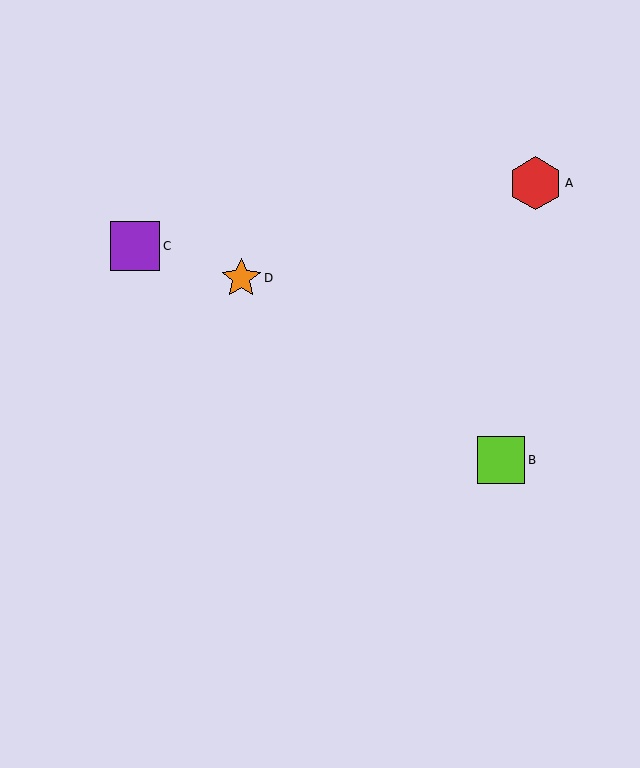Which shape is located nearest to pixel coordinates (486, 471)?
The lime square (labeled B) at (501, 460) is nearest to that location.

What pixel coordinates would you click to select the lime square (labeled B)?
Click at (501, 460) to select the lime square B.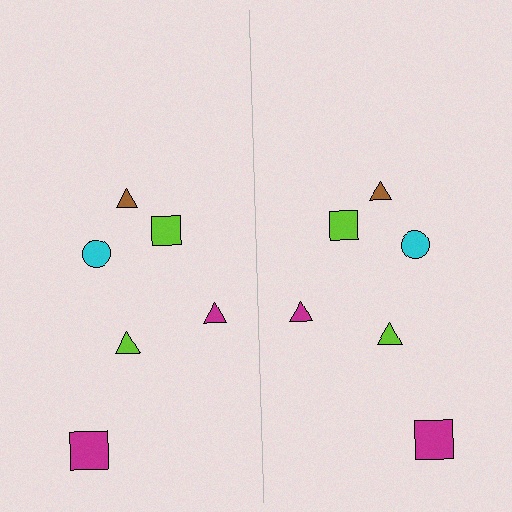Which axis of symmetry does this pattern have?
The pattern has a vertical axis of symmetry running through the center of the image.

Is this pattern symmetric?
Yes, this pattern has bilateral (reflection) symmetry.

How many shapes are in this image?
There are 12 shapes in this image.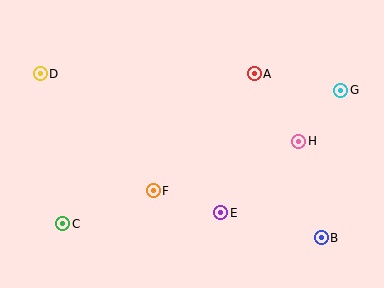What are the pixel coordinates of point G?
Point G is at (341, 90).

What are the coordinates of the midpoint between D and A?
The midpoint between D and A is at (147, 74).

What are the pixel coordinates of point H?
Point H is at (299, 141).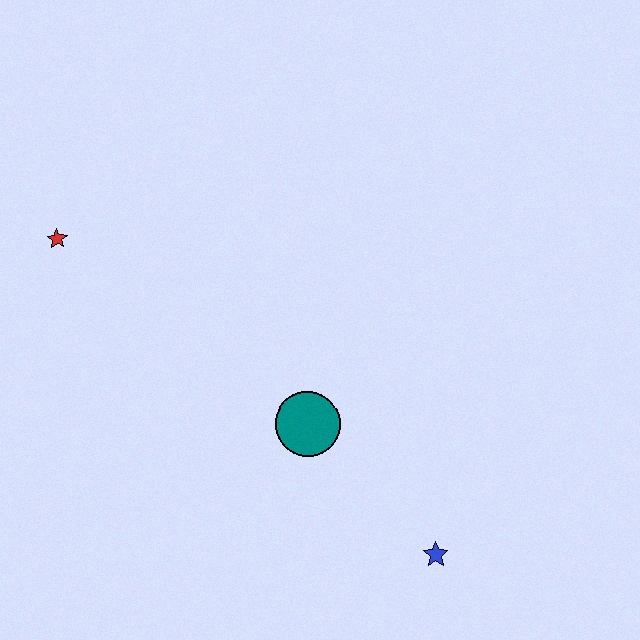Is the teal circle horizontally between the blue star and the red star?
Yes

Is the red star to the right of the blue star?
No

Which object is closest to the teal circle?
The blue star is closest to the teal circle.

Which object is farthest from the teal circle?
The red star is farthest from the teal circle.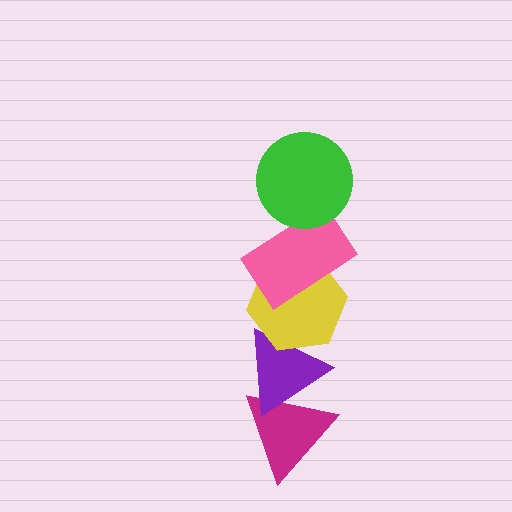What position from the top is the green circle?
The green circle is 1st from the top.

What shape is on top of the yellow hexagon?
The pink rectangle is on top of the yellow hexagon.